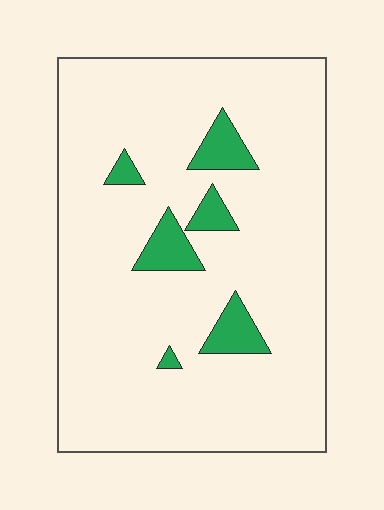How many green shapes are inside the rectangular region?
6.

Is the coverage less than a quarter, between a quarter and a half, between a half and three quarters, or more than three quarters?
Less than a quarter.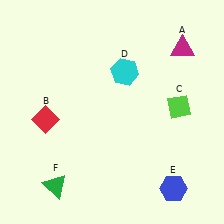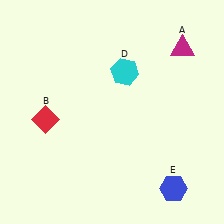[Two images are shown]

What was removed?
The lime diamond (C), the green triangle (F) were removed in Image 2.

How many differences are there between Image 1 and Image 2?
There are 2 differences between the two images.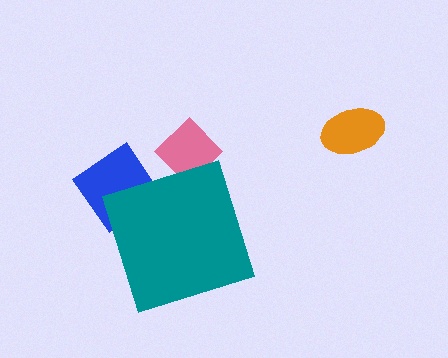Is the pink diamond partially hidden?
Yes, the pink diamond is partially hidden behind the teal diamond.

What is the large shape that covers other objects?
A teal diamond.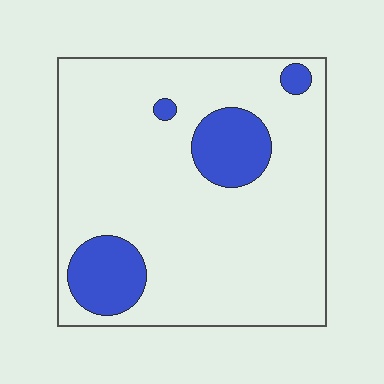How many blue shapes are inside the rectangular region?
4.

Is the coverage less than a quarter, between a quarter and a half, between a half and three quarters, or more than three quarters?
Less than a quarter.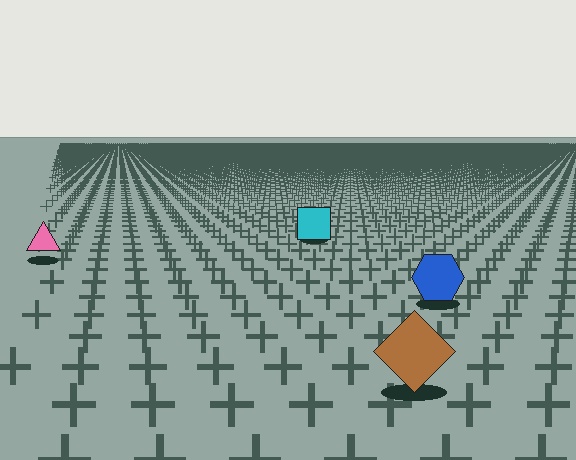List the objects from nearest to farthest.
From nearest to farthest: the brown diamond, the blue hexagon, the pink triangle, the cyan square.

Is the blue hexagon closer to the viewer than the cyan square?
Yes. The blue hexagon is closer — you can tell from the texture gradient: the ground texture is coarser near it.